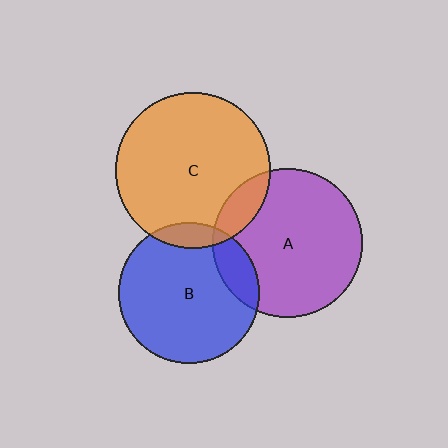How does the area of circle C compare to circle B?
Approximately 1.2 times.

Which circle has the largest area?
Circle C (orange).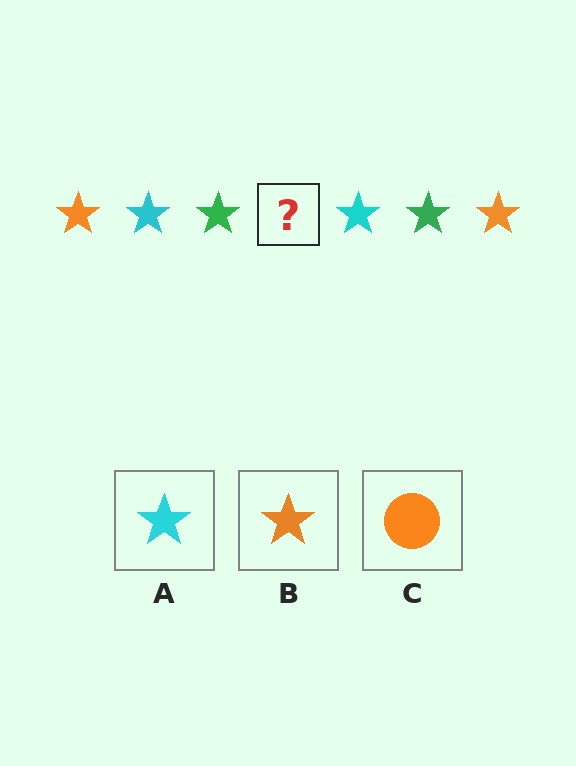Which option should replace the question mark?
Option B.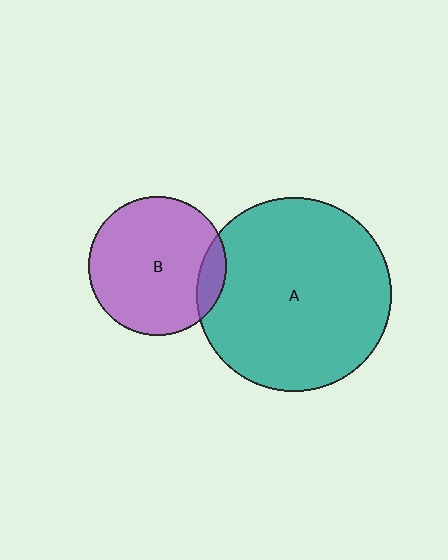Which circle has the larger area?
Circle A (teal).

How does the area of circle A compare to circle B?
Approximately 2.0 times.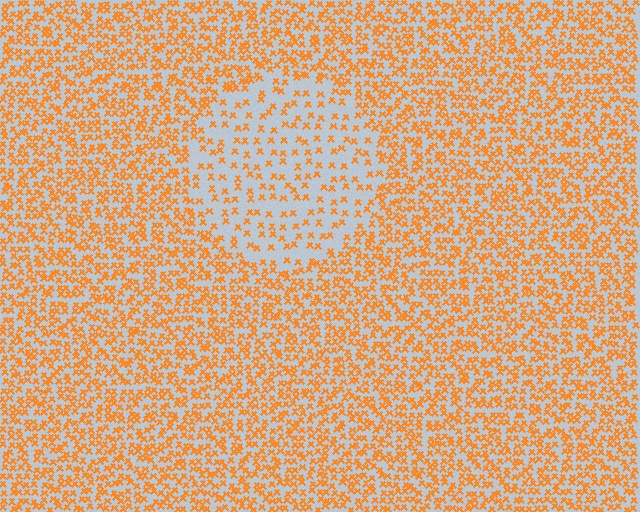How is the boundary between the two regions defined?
The boundary is defined by a change in element density (approximately 2.4x ratio). All elements are the same color, size, and shape.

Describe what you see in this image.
The image contains small orange elements arranged at two different densities. A circle-shaped region is visible where the elements are less densely packed than the surrounding area.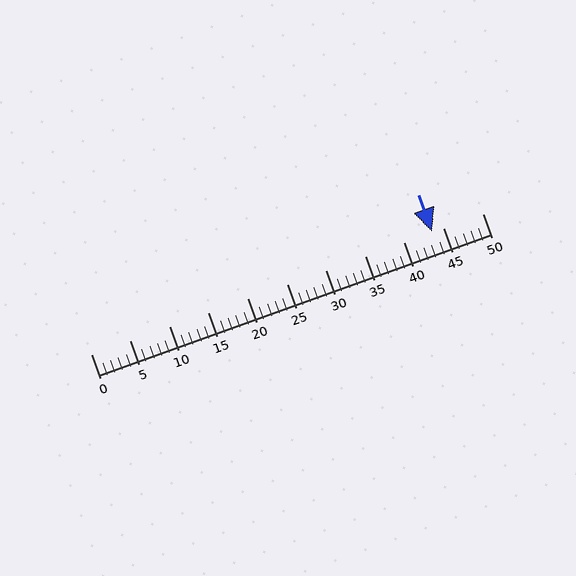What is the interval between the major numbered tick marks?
The major tick marks are spaced 5 units apart.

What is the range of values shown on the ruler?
The ruler shows values from 0 to 50.